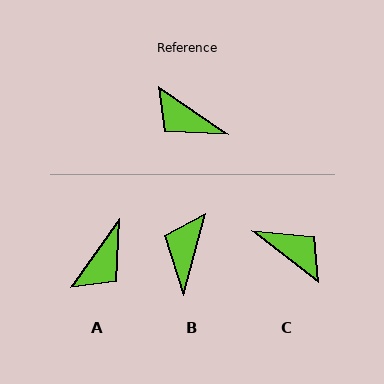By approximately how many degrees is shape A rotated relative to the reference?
Approximately 89 degrees counter-clockwise.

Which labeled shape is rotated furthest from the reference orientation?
C, about 177 degrees away.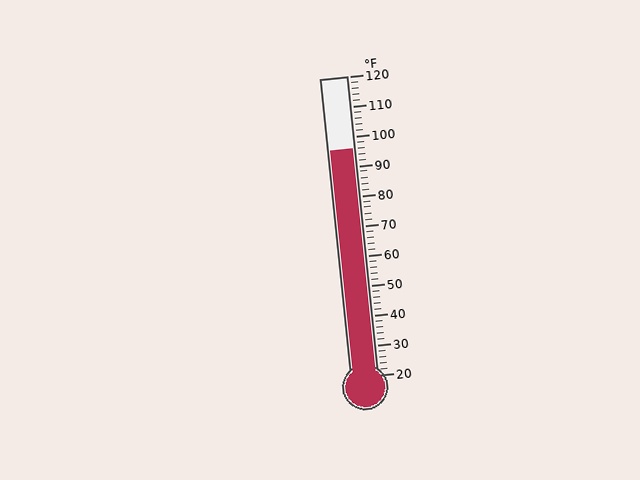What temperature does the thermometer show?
The thermometer shows approximately 96°F.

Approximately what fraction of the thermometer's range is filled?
The thermometer is filled to approximately 75% of its range.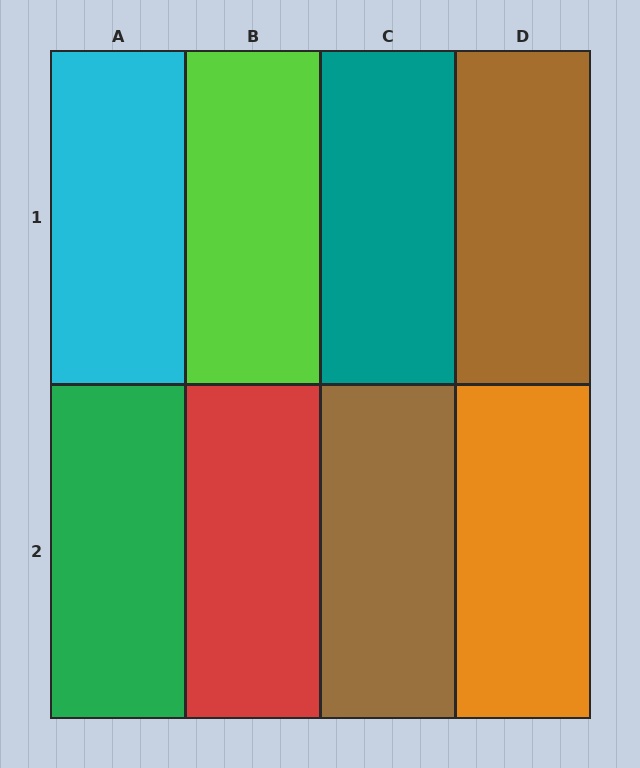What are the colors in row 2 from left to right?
Green, red, brown, orange.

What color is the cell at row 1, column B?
Lime.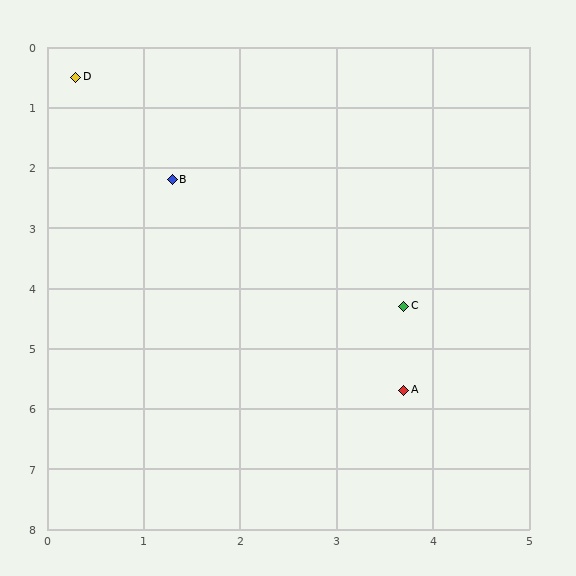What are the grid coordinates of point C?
Point C is at approximately (3.7, 4.3).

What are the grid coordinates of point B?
Point B is at approximately (1.3, 2.2).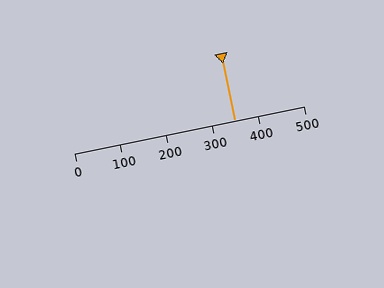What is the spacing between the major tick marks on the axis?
The major ticks are spaced 100 apart.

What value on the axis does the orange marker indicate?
The marker indicates approximately 350.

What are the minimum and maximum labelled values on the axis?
The axis runs from 0 to 500.